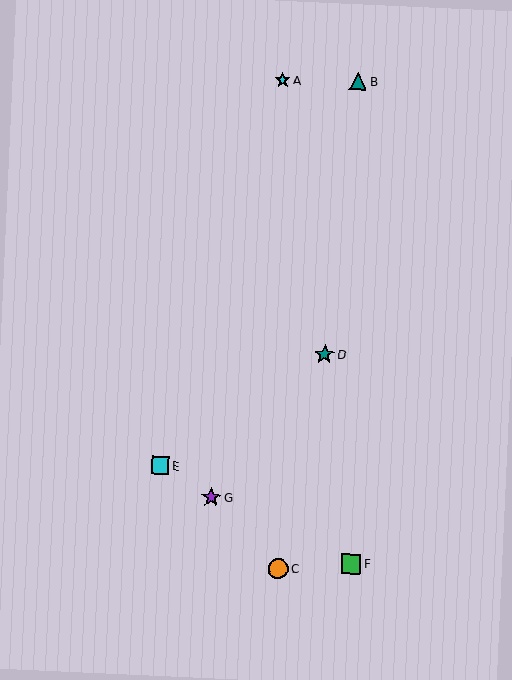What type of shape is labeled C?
Shape C is an orange circle.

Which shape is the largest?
The green square (labeled F) is the largest.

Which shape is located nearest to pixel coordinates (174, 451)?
The cyan square (labeled E) at (160, 466) is nearest to that location.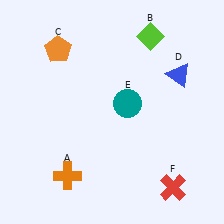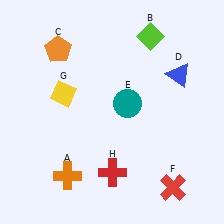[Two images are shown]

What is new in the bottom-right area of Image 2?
A red cross (H) was added in the bottom-right area of Image 2.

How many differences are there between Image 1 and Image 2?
There are 2 differences between the two images.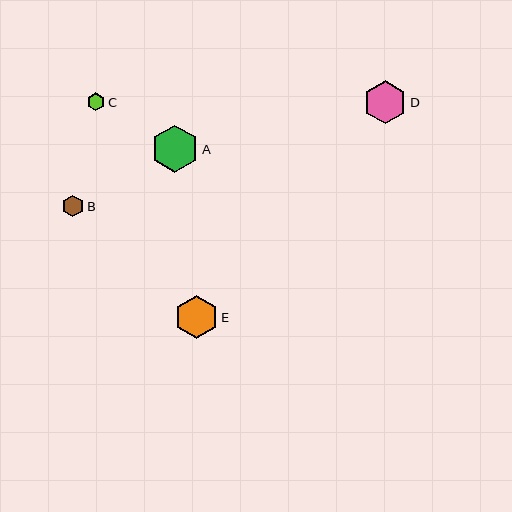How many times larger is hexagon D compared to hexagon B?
Hexagon D is approximately 2.0 times the size of hexagon B.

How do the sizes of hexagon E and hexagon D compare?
Hexagon E and hexagon D are approximately the same size.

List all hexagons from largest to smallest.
From largest to smallest: A, E, D, B, C.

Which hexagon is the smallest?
Hexagon C is the smallest with a size of approximately 18 pixels.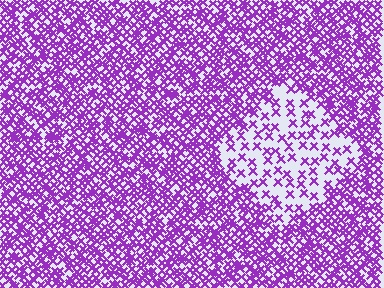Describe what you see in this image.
The image contains small purple elements arranged at two different densities. A diamond-shaped region is visible where the elements are less densely packed than the surrounding area.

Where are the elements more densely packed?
The elements are more densely packed outside the diamond boundary.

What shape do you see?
I see a diamond.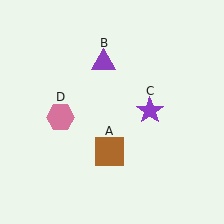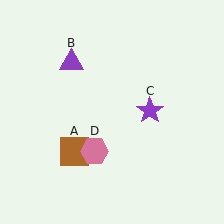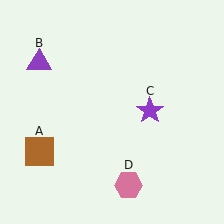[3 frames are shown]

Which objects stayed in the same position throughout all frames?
Purple star (object C) remained stationary.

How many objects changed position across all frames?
3 objects changed position: brown square (object A), purple triangle (object B), pink hexagon (object D).